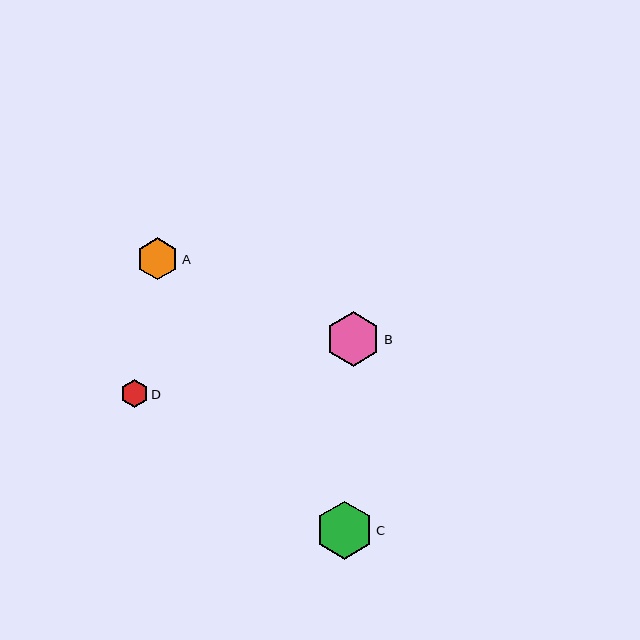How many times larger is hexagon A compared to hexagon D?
Hexagon A is approximately 1.5 times the size of hexagon D.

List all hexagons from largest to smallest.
From largest to smallest: C, B, A, D.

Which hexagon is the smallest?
Hexagon D is the smallest with a size of approximately 28 pixels.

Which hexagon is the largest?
Hexagon C is the largest with a size of approximately 57 pixels.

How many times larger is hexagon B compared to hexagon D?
Hexagon B is approximately 2.0 times the size of hexagon D.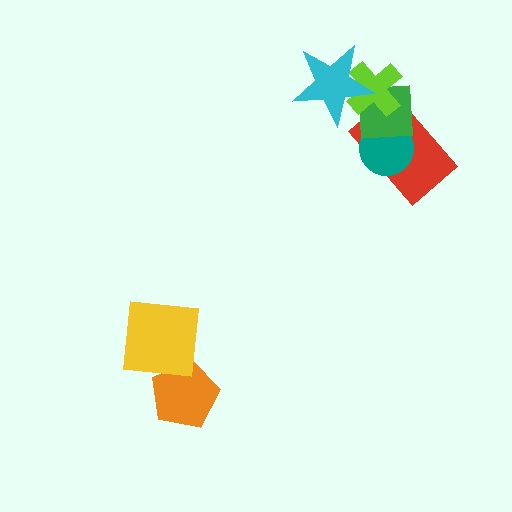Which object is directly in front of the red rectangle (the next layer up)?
The teal circle is directly in front of the red rectangle.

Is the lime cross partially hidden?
Yes, it is partially covered by another shape.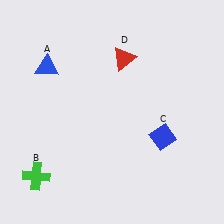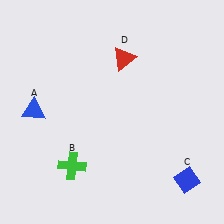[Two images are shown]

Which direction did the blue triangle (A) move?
The blue triangle (A) moved down.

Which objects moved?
The objects that moved are: the blue triangle (A), the green cross (B), the blue diamond (C).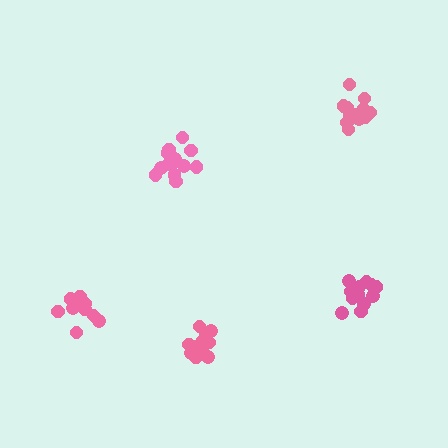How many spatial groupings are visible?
There are 5 spatial groupings.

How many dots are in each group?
Group 1: 13 dots, Group 2: 13 dots, Group 3: 9 dots, Group 4: 13 dots, Group 5: 15 dots (63 total).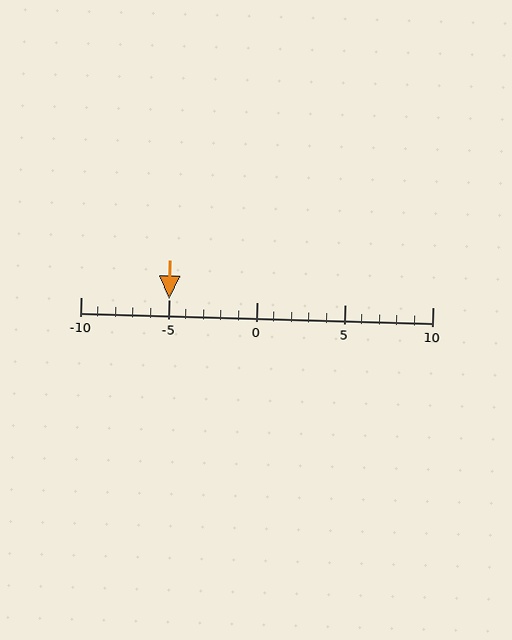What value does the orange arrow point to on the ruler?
The orange arrow points to approximately -5.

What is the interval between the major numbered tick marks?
The major tick marks are spaced 5 units apart.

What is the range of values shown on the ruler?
The ruler shows values from -10 to 10.